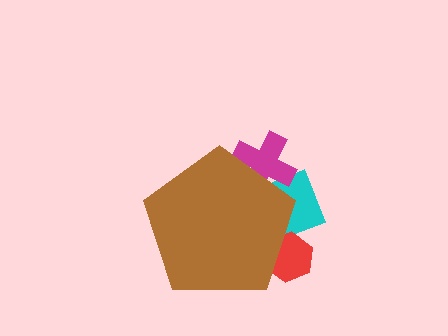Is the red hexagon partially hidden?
Yes, the red hexagon is partially hidden behind the brown pentagon.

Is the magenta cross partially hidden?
Yes, the magenta cross is partially hidden behind the brown pentagon.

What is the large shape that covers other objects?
A brown pentagon.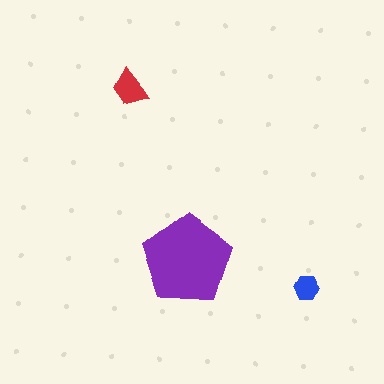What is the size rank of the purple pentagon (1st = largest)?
1st.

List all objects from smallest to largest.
The blue hexagon, the red trapezoid, the purple pentagon.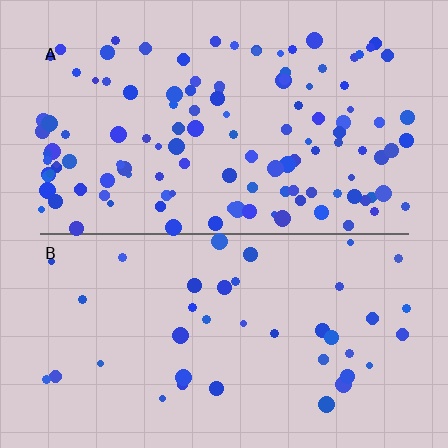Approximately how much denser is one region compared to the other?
Approximately 3.1× — region A over region B.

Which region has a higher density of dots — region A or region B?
A (the top).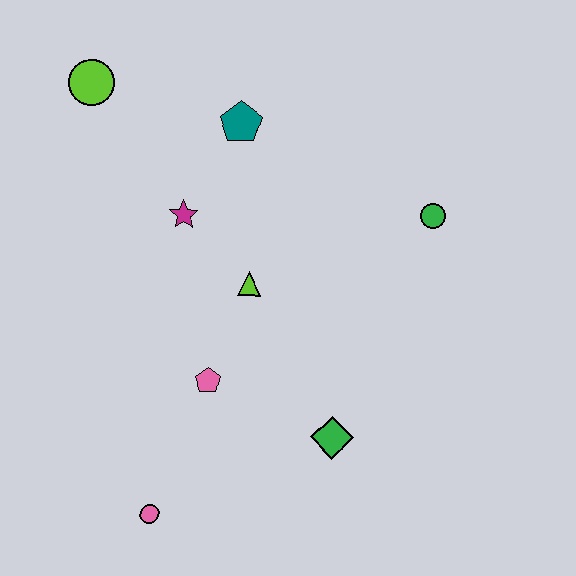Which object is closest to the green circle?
The lime triangle is closest to the green circle.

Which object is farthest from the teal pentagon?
The pink circle is farthest from the teal pentagon.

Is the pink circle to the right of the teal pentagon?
No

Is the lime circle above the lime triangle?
Yes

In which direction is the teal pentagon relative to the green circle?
The teal pentagon is to the left of the green circle.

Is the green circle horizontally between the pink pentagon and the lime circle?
No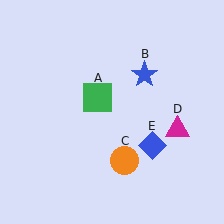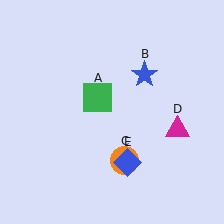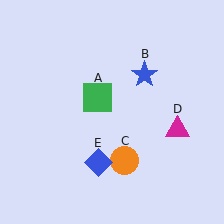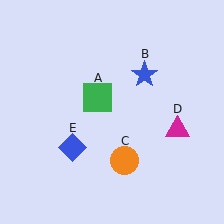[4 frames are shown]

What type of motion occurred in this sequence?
The blue diamond (object E) rotated clockwise around the center of the scene.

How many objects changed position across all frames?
1 object changed position: blue diamond (object E).